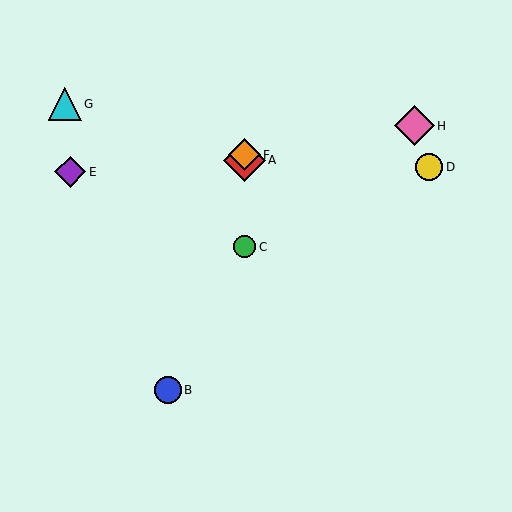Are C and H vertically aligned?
No, C is at x≈244 and H is at x≈415.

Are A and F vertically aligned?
Yes, both are at x≈244.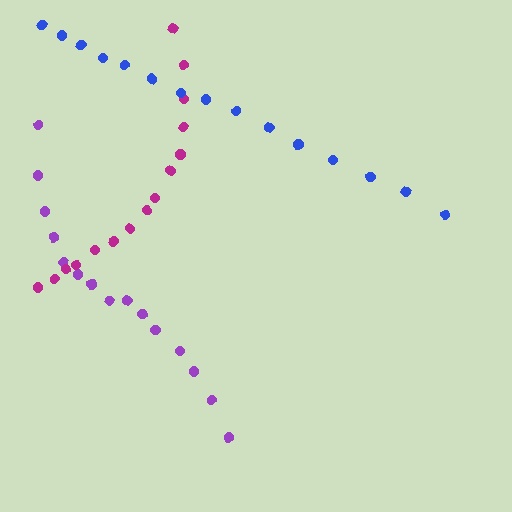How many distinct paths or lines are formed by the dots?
There are 3 distinct paths.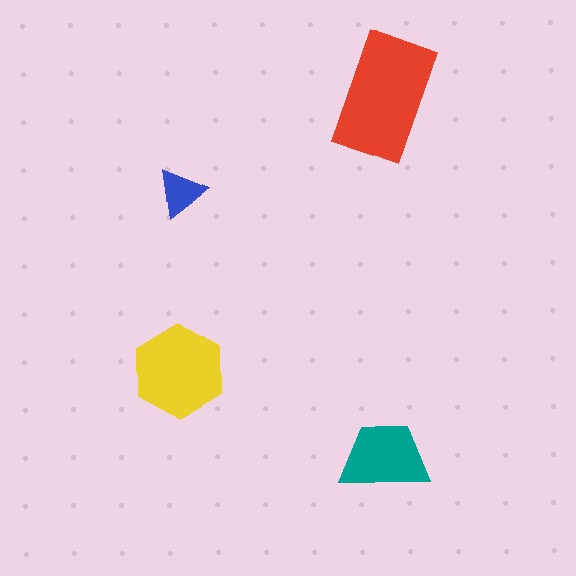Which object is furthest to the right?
The red rectangle is rightmost.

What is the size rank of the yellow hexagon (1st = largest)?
2nd.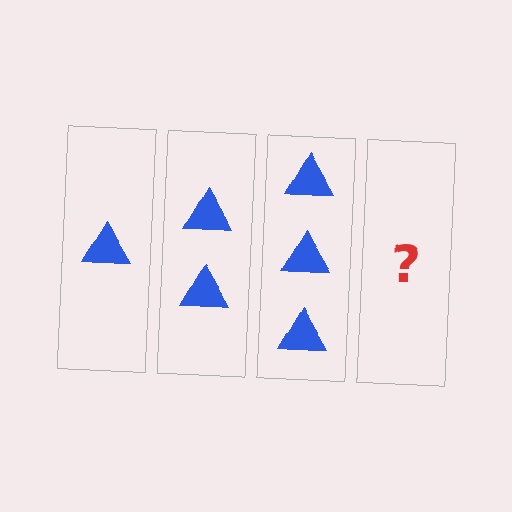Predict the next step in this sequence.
The next step is 4 triangles.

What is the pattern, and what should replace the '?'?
The pattern is that each step adds one more triangle. The '?' should be 4 triangles.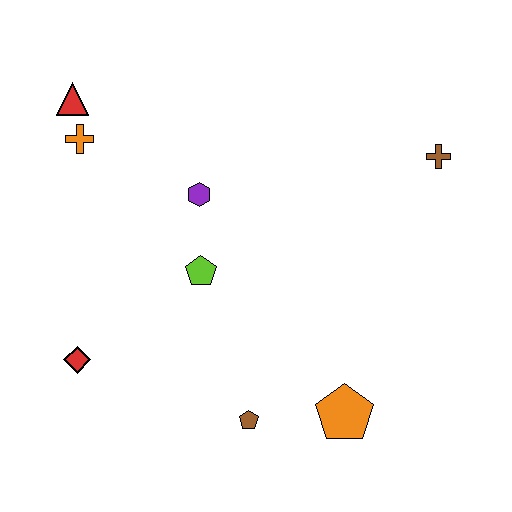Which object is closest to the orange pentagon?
The brown pentagon is closest to the orange pentagon.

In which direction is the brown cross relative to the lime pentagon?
The brown cross is to the right of the lime pentagon.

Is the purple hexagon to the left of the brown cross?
Yes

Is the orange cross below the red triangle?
Yes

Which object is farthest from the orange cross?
The orange pentagon is farthest from the orange cross.